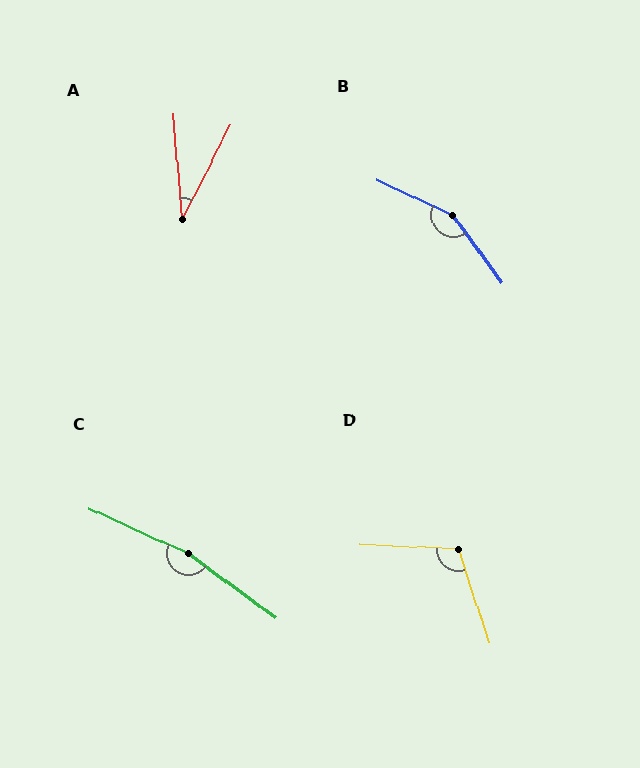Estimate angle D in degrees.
Approximately 110 degrees.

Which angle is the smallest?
A, at approximately 32 degrees.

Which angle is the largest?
C, at approximately 168 degrees.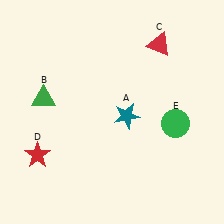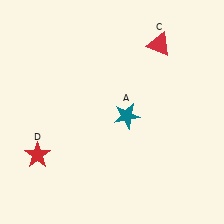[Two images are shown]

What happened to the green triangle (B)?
The green triangle (B) was removed in Image 2. It was in the top-left area of Image 1.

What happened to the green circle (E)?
The green circle (E) was removed in Image 2. It was in the bottom-right area of Image 1.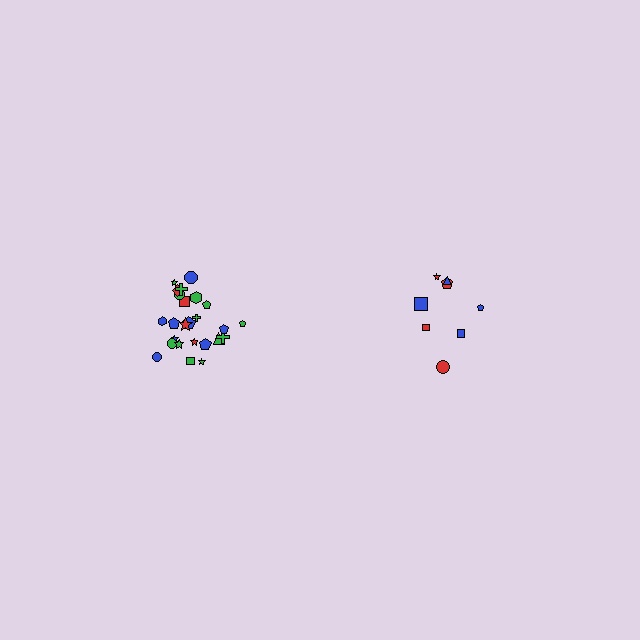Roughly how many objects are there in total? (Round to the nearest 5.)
Roughly 35 objects in total.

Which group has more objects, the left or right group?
The left group.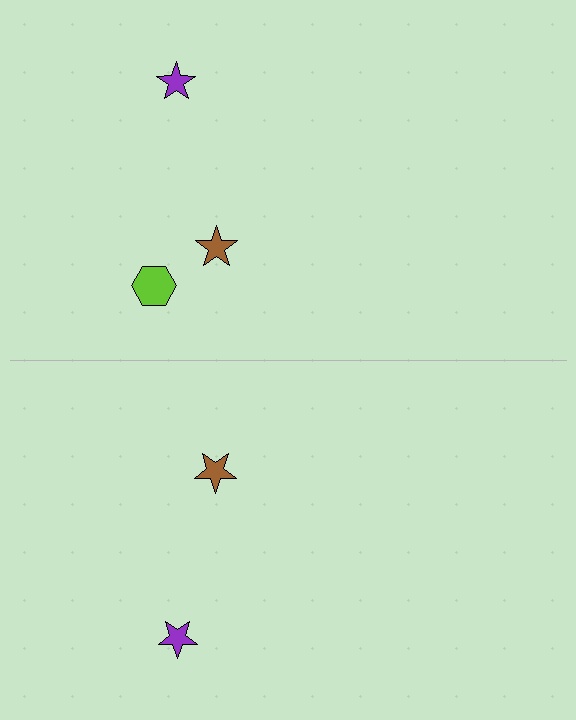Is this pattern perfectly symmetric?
No, the pattern is not perfectly symmetric. A lime hexagon is missing from the bottom side.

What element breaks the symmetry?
A lime hexagon is missing from the bottom side.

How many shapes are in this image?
There are 5 shapes in this image.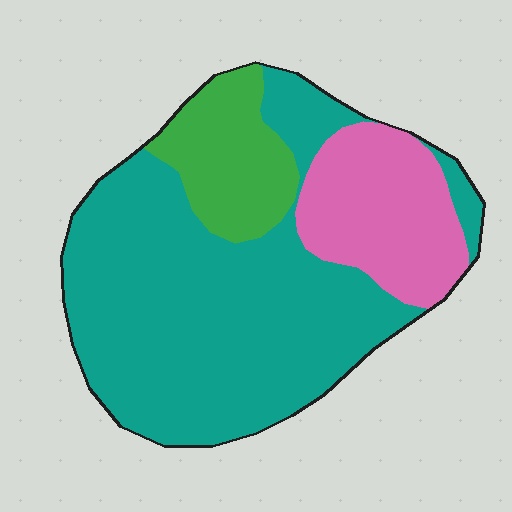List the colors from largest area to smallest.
From largest to smallest: teal, pink, green.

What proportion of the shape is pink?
Pink covers about 20% of the shape.